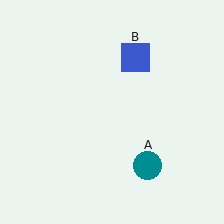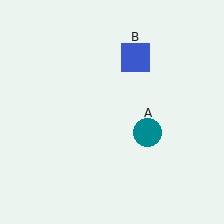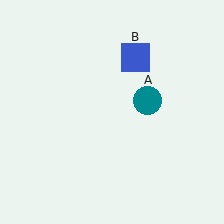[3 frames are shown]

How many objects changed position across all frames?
1 object changed position: teal circle (object A).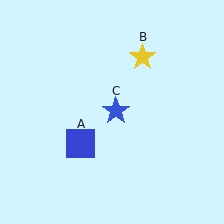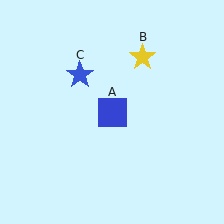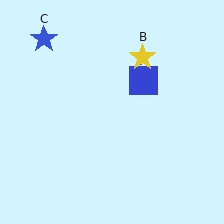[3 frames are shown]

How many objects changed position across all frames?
2 objects changed position: blue square (object A), blue star (object C).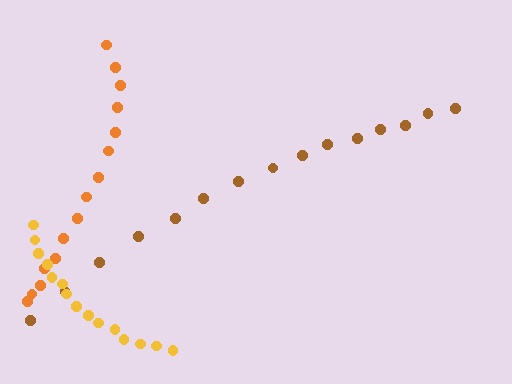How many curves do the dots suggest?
There are 3 distinct paths.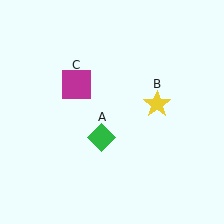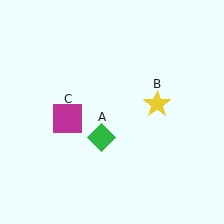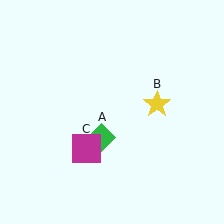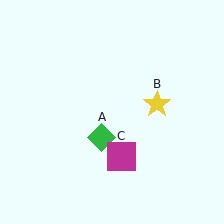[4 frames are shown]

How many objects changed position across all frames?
1 object changed position: magenta square (object C).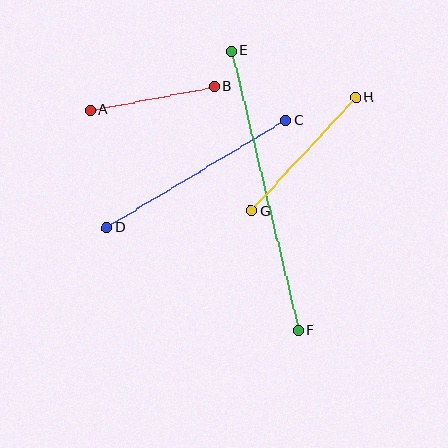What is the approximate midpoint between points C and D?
The midpoint is at approximately (197, 174) pixels.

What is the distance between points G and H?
The distance is approximately 154 pixels.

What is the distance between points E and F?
The distance is approximately 287 pixels.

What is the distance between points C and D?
The distance is approximately 209 pixels.